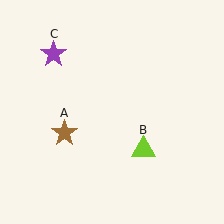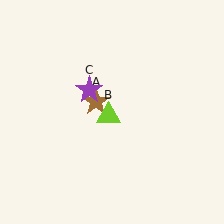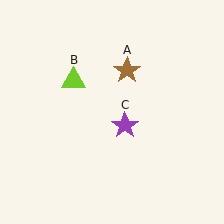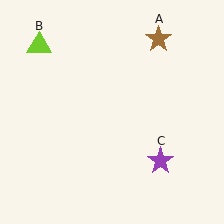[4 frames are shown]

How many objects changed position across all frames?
3 objects changed position: brown star (object A), lime triangle (object B), purple star (object C).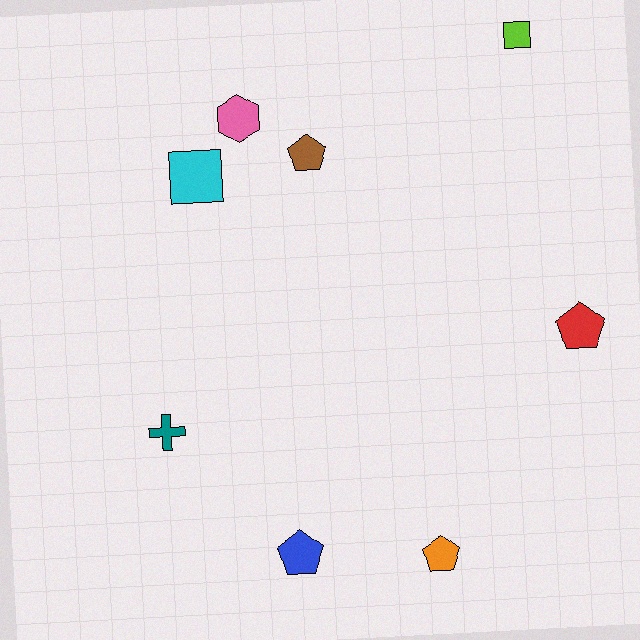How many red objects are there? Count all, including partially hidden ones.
There is 1 red object.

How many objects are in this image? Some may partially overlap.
There are 8 objects.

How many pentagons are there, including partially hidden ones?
There are 4 pentagons.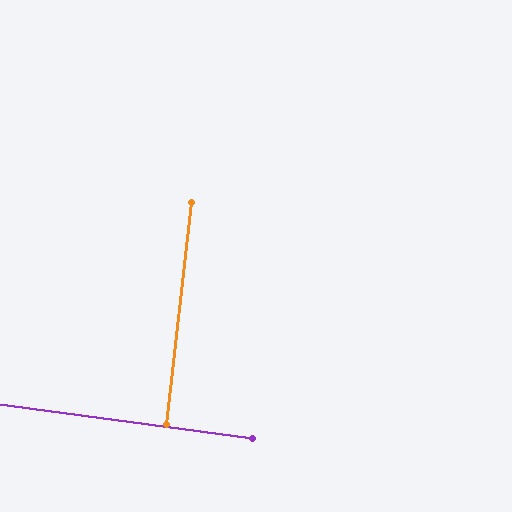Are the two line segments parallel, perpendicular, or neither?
Perpendicular — they meet at approximately 89°.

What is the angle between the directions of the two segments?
Approximately 89 degrees.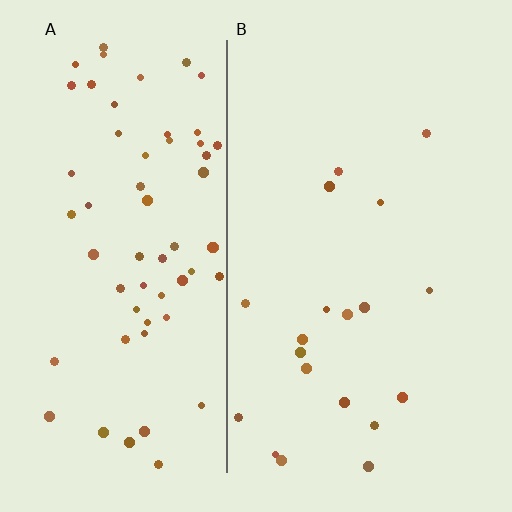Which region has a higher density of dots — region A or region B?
A (the left).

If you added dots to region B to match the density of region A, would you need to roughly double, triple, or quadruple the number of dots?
Approximately triple.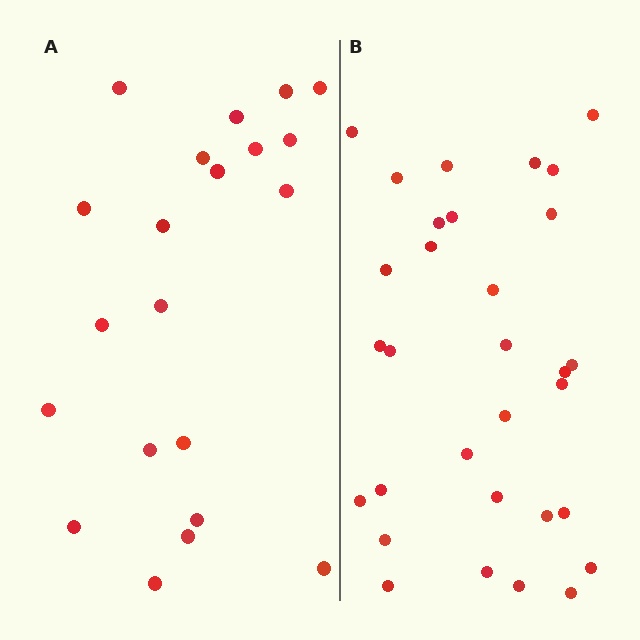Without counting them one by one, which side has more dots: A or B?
Region B (the right region) has more dots.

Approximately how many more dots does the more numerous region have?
Region B has roughly 10 or so more dots than region A.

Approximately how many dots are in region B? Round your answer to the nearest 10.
About 30 dots. (The exact count is 31, which rounds to 30.)